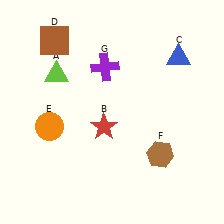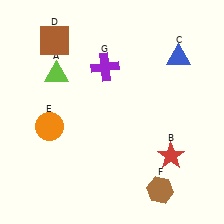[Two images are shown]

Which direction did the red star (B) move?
The red star (B) moved right.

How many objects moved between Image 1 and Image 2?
2 objects moved between the two images.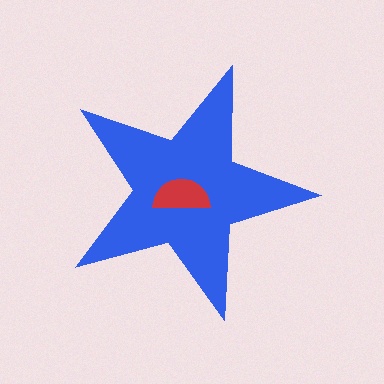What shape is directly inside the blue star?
The red semicircle.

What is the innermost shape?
The red semicircle.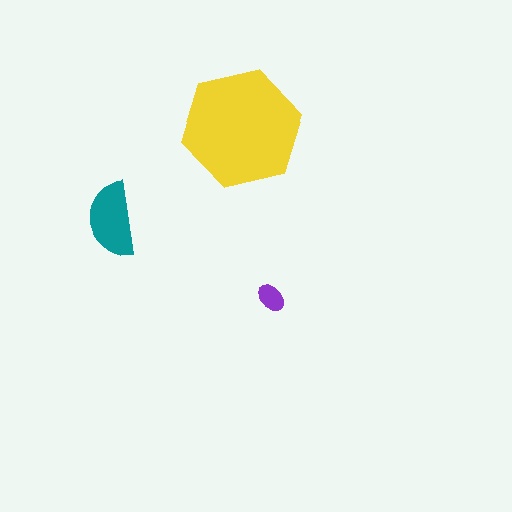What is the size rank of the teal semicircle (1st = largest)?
2nd.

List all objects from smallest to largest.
The purple ellipse, the teal semicircle, the yellow hexagon.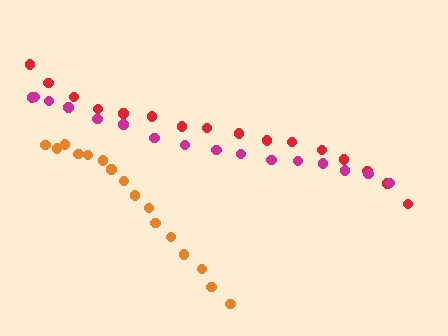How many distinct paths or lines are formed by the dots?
There are 3 distinct paths.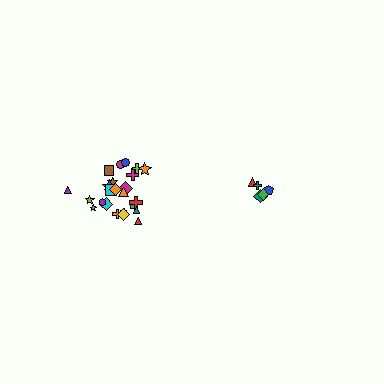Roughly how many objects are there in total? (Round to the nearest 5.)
Roughly 30 objects in total.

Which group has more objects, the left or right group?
The left group.